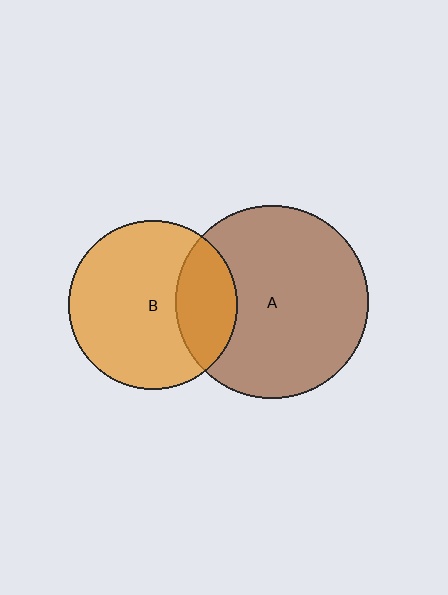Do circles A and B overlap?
Yes.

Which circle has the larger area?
Circle A (brown).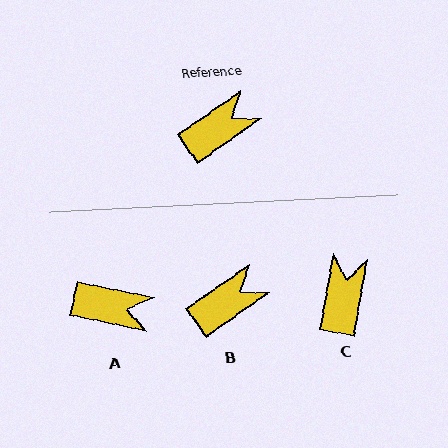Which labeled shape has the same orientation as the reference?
B.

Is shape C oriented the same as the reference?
No, it is off by about 45 degrees.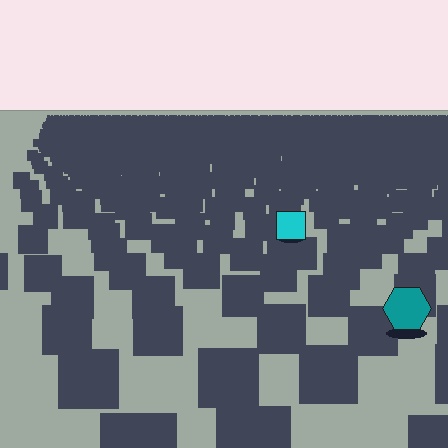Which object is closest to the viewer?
The teal hexagon is closest. The texture marks near it are larger and more spread out.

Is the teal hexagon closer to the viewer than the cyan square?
Yes. The teal hexagon is closer — you can tell from the texture gradient: the ground texture is coarser near it.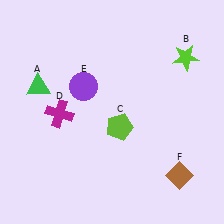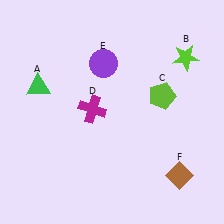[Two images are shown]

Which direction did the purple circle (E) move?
The purple circle (E) moved up.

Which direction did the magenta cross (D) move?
The magenta cross (D) moved right.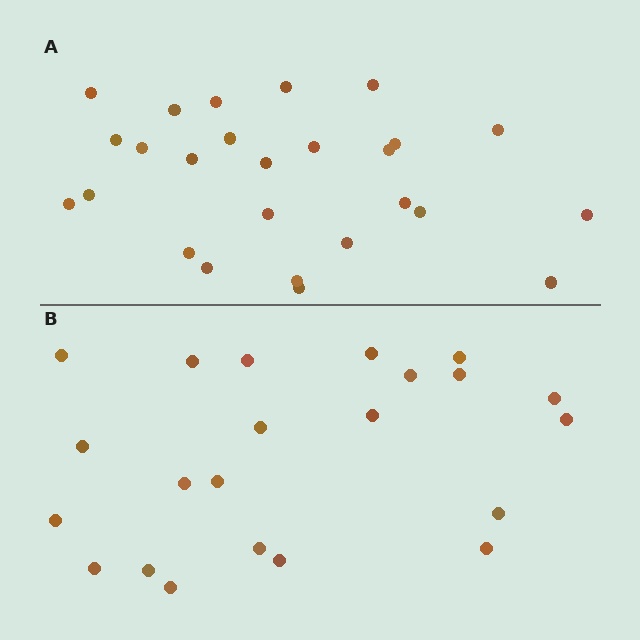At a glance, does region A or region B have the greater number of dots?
Region A (the top region) has more dots.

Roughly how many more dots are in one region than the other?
Region A has about 4 more dots than region B.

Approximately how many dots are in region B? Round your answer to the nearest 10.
About 20 dots. (The exact count is 22, which rounds to 20.)